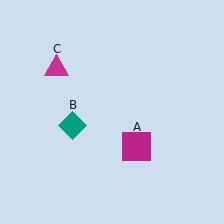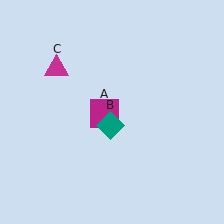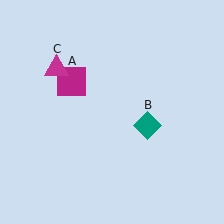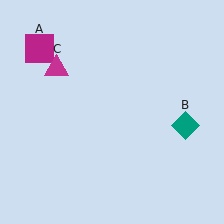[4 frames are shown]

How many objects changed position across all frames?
2 objects changed position: magenta square (object A), teal diamond (object B).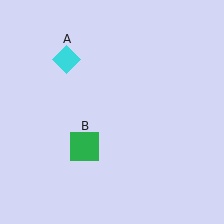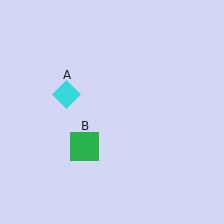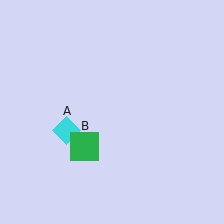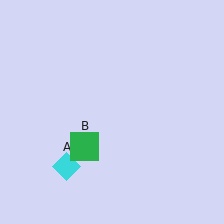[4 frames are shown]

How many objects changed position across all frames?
1 object changed position: cyan diamond (object A).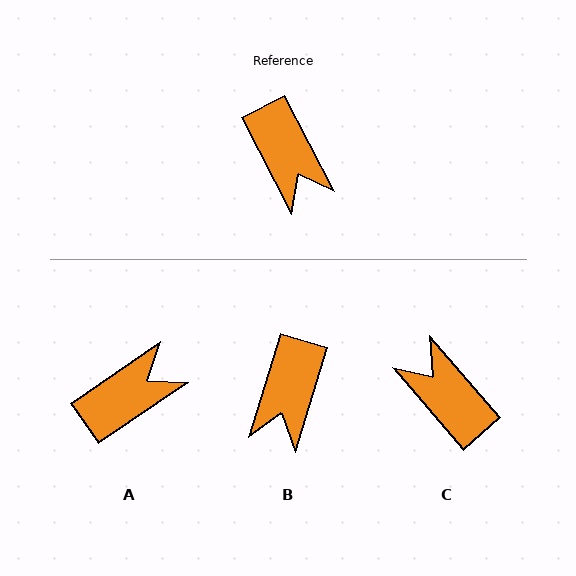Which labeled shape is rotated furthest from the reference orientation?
C, about 167 degrees away.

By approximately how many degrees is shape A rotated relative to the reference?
Approximately 97 degrees counter-clockwise.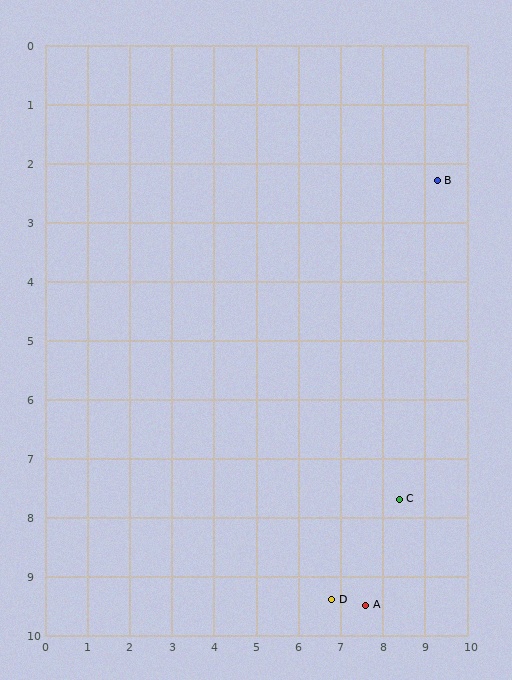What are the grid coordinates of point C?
Point C is at approximately (8.4, 7.7).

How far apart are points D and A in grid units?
Points D and A are about 0.8 grid units apart.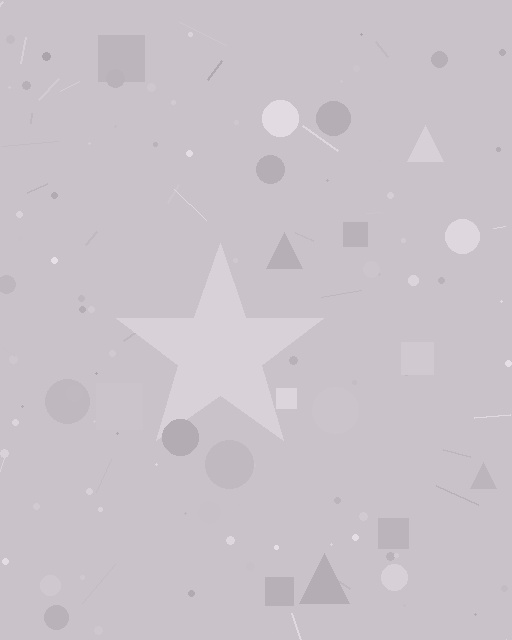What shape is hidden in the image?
A star is hidden in the image.